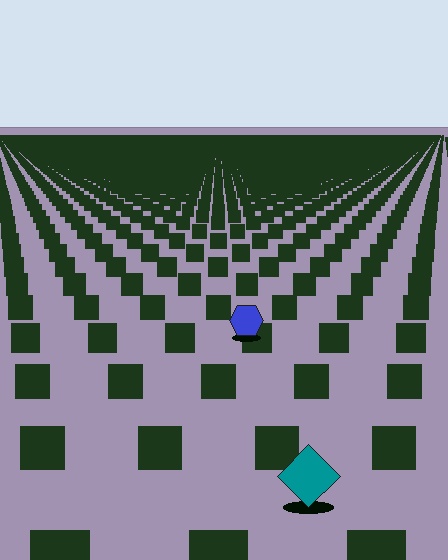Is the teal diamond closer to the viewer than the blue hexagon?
Yes. The teal diamond is closer — you can tell from the texture gradient: the ground texture is coarser near it.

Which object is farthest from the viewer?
The blue hexagon is farthest from the viewer. It appears smaller and the ground texture around it is denser.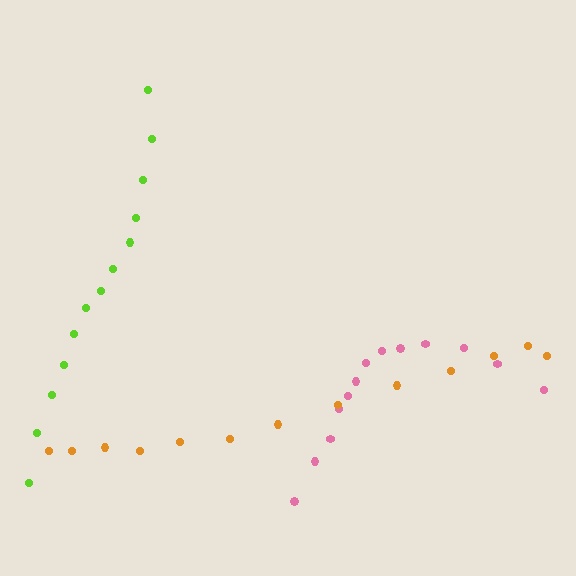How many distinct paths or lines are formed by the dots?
There are 3 distinct paths.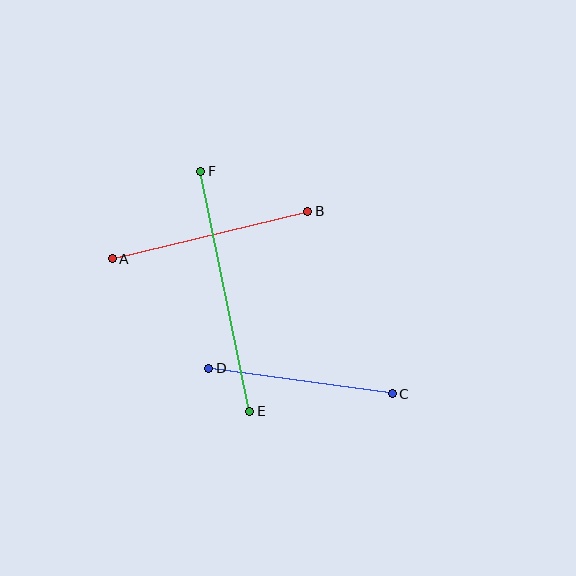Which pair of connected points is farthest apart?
Points E and F are farthest apart.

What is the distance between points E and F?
The distance is approximately 245 pixels.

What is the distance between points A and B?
The distance is approximately 201 pixels.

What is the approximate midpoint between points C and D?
The midpoint is at approximately (300, 381) pixels.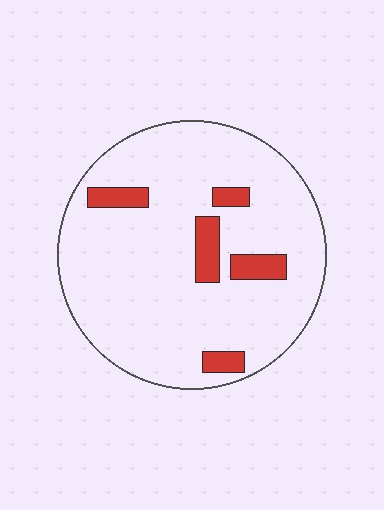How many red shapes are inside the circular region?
5.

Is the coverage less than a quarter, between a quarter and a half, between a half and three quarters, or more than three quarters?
Less than a quarter.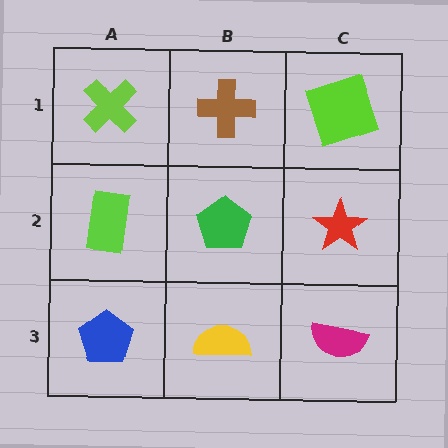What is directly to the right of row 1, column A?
A brown cross.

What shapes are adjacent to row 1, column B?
A green pentagon (row 2, column B), a lime cross (row 1, column A), a lime square (row 1, column C).